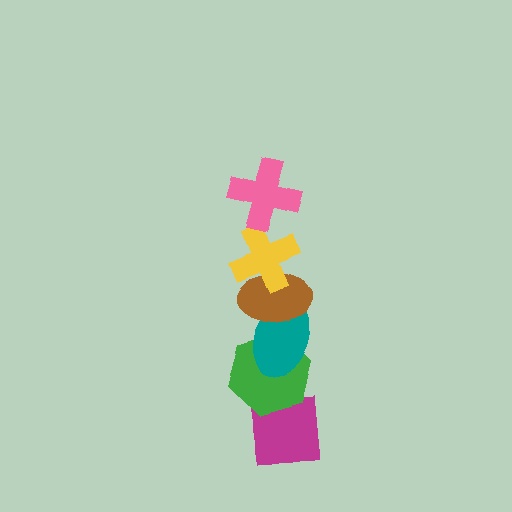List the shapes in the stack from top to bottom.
From top to bottom: the pink cross, the yellow cross, the brown ellipse, the teal ellipse, the green hexagon, the magenta square.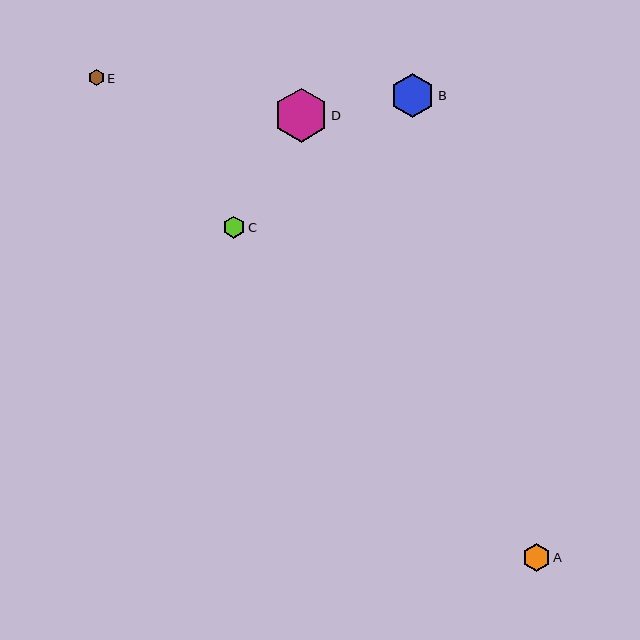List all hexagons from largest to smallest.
From largest to smallest: D, B, A, C, E.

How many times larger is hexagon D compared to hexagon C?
Hexagon D is approximately 2.4 times the size of hexagon C.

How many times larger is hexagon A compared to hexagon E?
Hexagon A is approximately 1.7 times the size of hexagon E.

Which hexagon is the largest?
Hexagon D is the largest with a size of approximately 54 pixels.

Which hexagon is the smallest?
Hexagon E is the smallest with a size of approximately 16 pixels.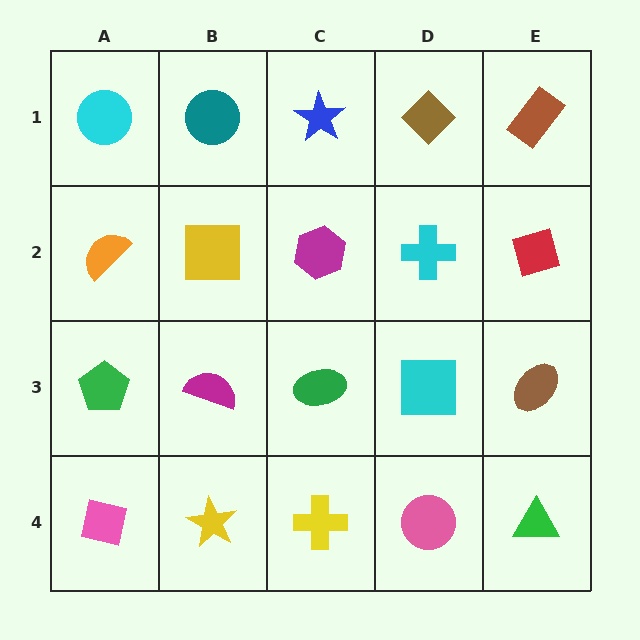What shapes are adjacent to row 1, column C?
A magenta hexagon (row 2, column C), a teal circle (row 1, column B), a brown diamond (row 1, column D).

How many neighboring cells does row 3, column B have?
4.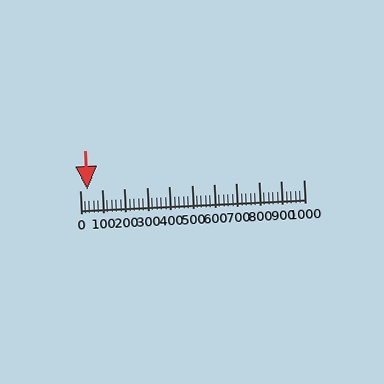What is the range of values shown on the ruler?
The ruler shows values from 0 to 1000.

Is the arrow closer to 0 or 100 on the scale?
The arrow is closer to 0.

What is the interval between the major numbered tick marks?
The major tick marks are spaced 100 units apart.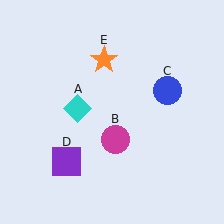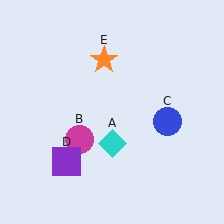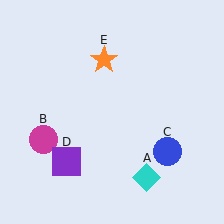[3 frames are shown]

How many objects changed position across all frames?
3 objects changed position: cyan diamond (object A), magenta circle (object B), blue circle (object C).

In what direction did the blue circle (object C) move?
The blue circle (object C) moved down.